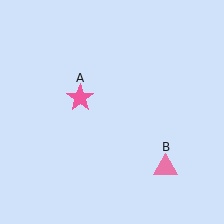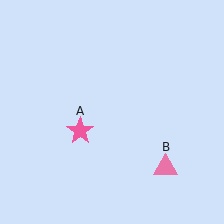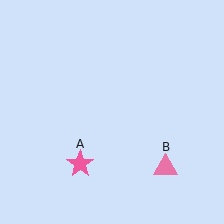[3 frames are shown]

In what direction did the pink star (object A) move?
The pink star (object A) moved down.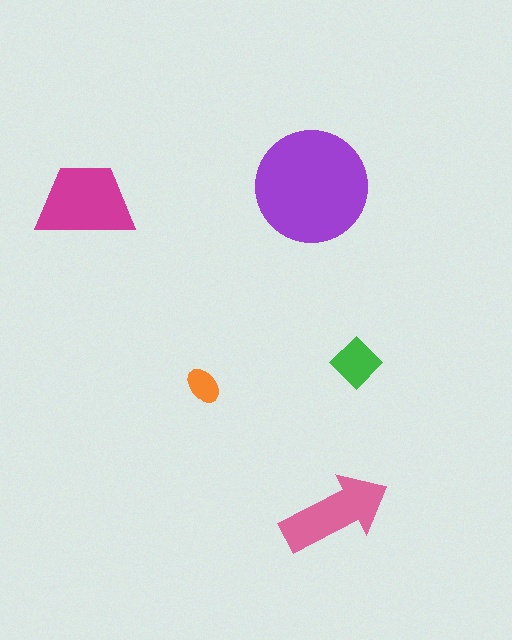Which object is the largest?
The purple circle.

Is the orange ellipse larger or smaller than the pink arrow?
Smaller.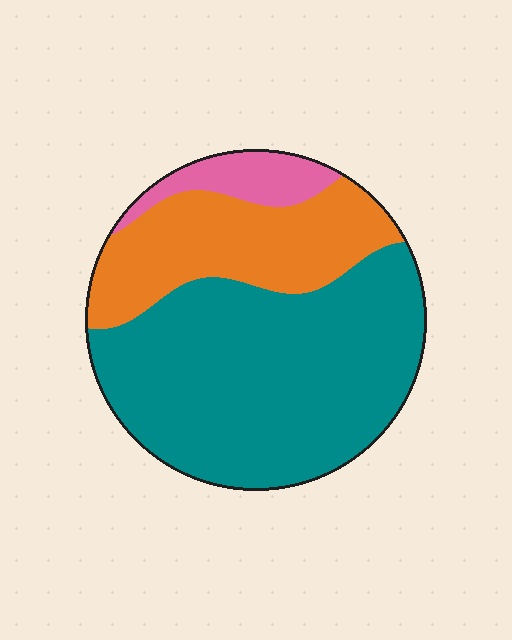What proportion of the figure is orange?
Orange covers around 30% of the figure.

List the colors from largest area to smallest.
From largest to smallest: teal, orange, pink.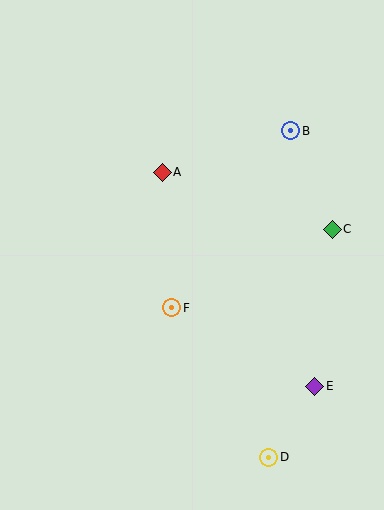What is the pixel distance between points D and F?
The distance between D and F is 178 pixels.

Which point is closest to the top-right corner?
Point B is closest to the top-right corner.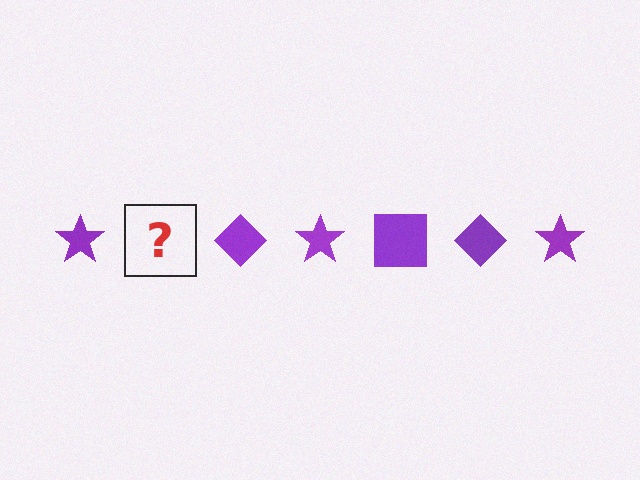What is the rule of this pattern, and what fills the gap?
The rule is that the pattern cycles through star, square, diamond shapes in purple. The gap should be filled with a purple square.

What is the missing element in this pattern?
The missing element is a purple square.